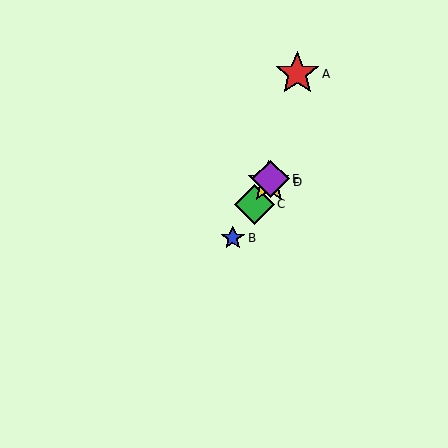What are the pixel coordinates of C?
Object C is at (254, 204).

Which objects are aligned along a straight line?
Objects B, C, D, E are aligned along a straight line.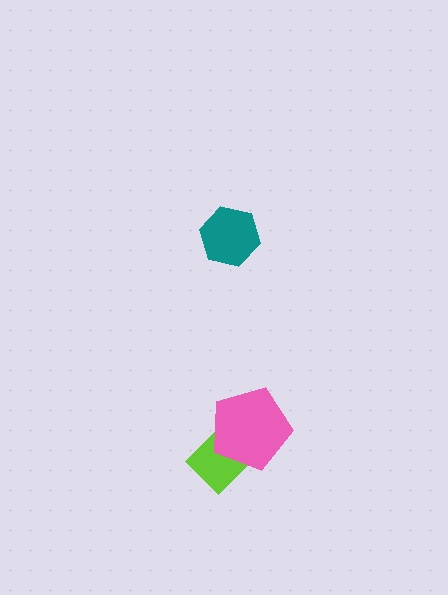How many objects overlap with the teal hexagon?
0 objects overlap with the teal hexagon.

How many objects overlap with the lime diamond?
1 object overlaps with the lime diamond.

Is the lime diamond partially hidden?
Yes, it is partially covered by another shape.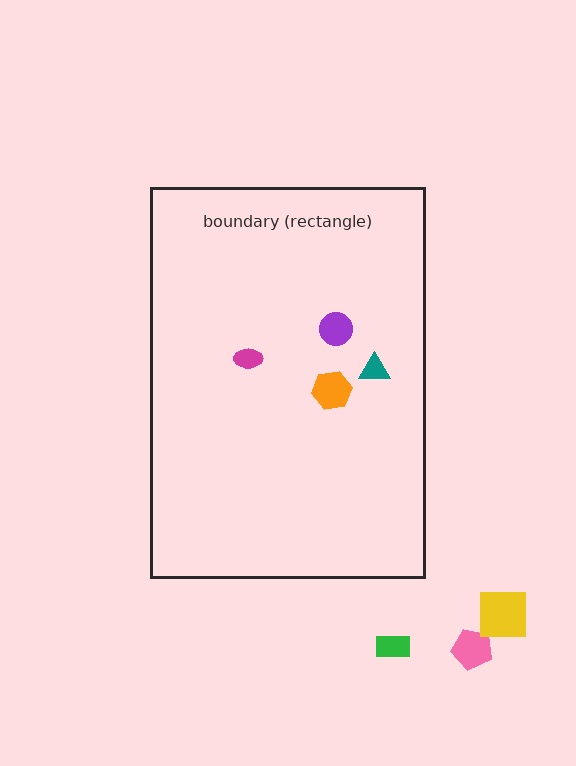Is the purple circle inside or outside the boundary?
Inside.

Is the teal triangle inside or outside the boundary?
Inside.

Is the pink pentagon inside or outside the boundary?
Outside.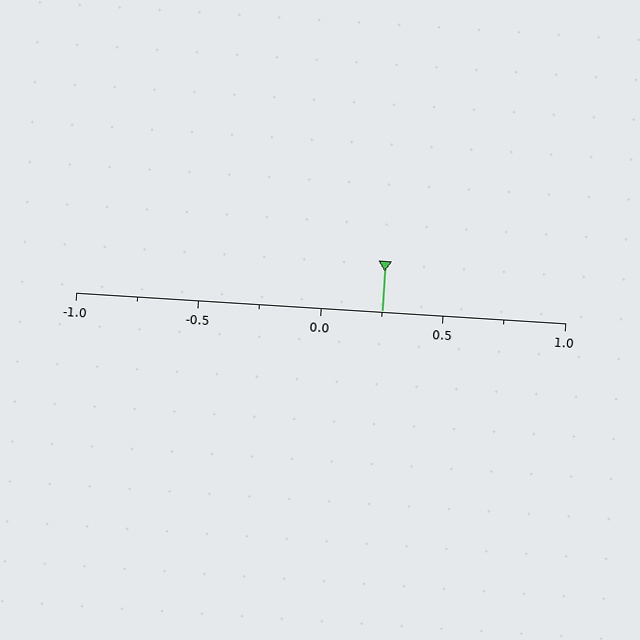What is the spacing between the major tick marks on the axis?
The major ticks are spaced 0.5 apart.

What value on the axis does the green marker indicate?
The marker indicates approximately 0.25.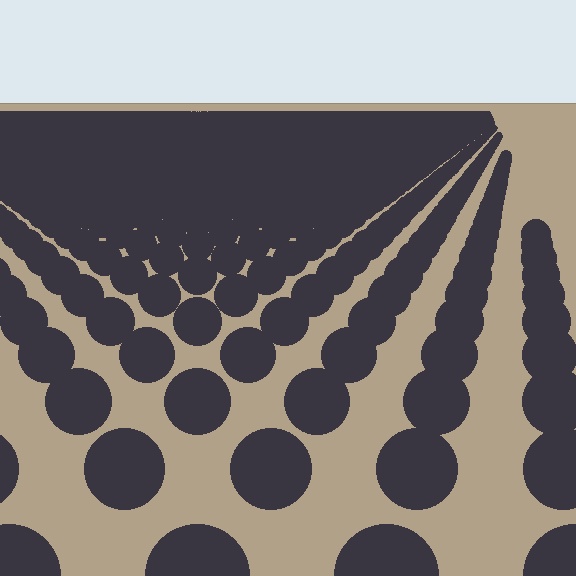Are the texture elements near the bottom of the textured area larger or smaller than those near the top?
Larger. Near the bottom, elements are closer to the viewer and appear at a bigger on-screen size.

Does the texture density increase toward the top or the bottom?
Density increases toward the top.